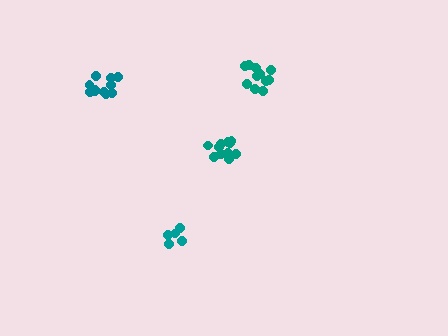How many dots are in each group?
Group 1: 11 dots, Group 2: 11 dots, Group 3: 11 dots, Group 4: 5 dots (38 total).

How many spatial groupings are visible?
There are 4 spatial groupings.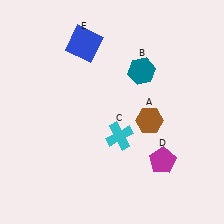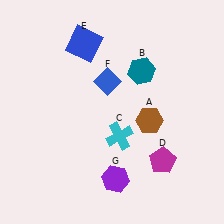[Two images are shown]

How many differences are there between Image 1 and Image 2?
There are 2 differences between the two images.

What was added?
A blue diamond (F), a purple hexagon (G) were added in Image 2.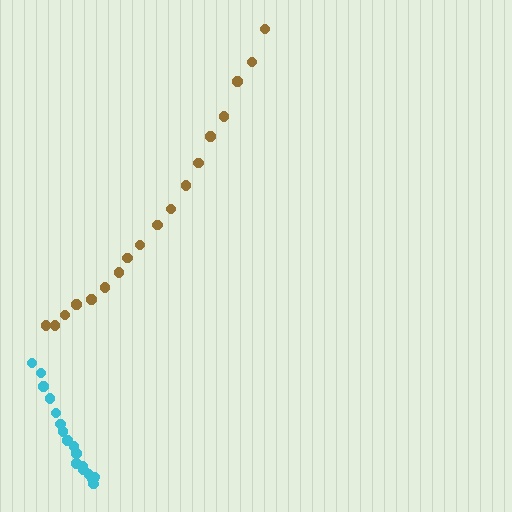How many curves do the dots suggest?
There are 2 distinct paths.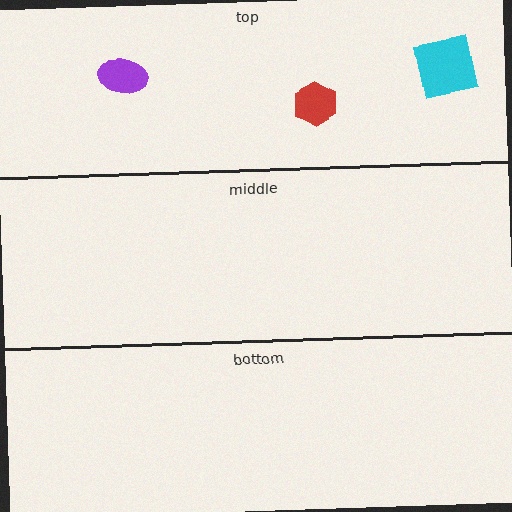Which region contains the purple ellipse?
The top region.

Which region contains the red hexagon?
The top region.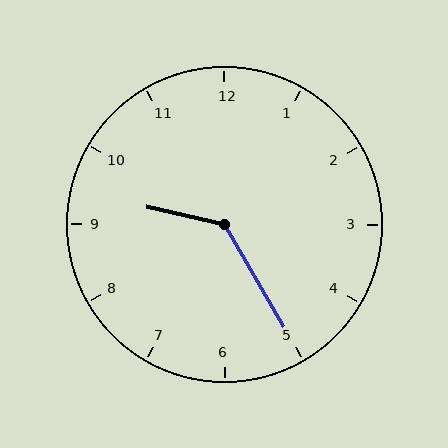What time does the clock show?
9:25.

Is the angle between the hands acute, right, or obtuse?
It is obtuse.